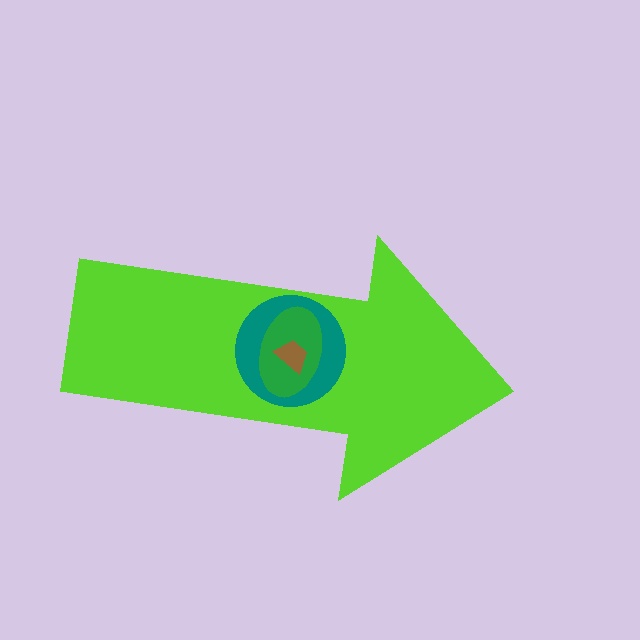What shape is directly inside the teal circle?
The green ellipse.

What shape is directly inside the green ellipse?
The brown trapezoid.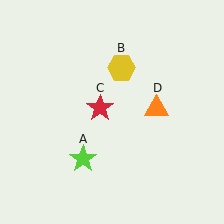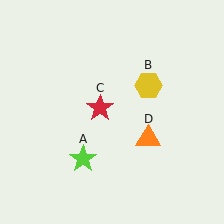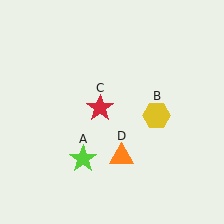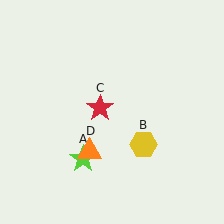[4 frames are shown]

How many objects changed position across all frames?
2 objects changed position: yellow hexagon (object B), orange triangle (object D).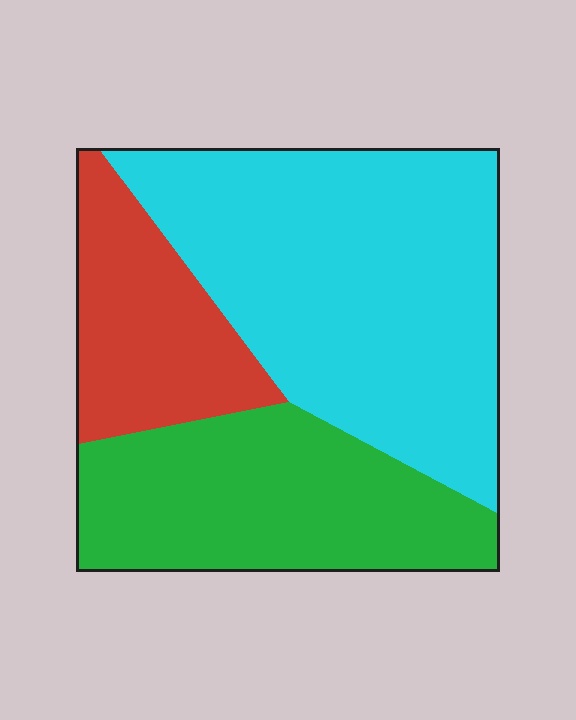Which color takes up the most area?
Cyan, at roughly 50%.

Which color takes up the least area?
Red, at roughly 20%.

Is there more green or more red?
Green.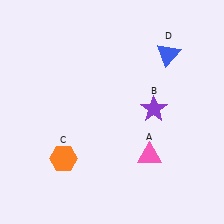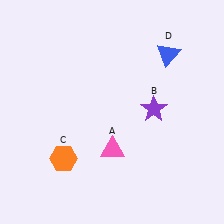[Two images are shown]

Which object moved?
The pink triangle (A) moved left.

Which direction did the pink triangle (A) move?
The pink triangle (A) moved left.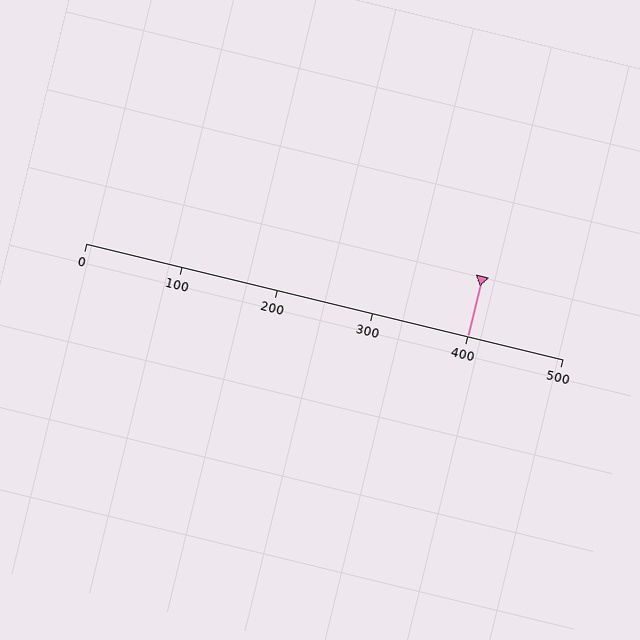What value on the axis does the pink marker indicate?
The marker indicates approximately 400.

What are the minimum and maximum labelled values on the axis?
The axis runs from 0 to 500.